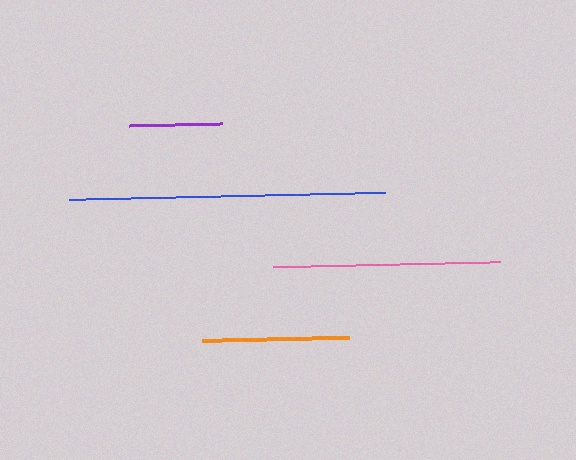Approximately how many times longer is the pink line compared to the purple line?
The pink line is approximately 2.4 times the length of the purple line.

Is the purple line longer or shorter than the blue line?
The blue line is longer than the purple line.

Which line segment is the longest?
The blue line is the longest at approximately 316 pixels.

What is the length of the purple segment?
The purple segment is approximately 93 pixels long.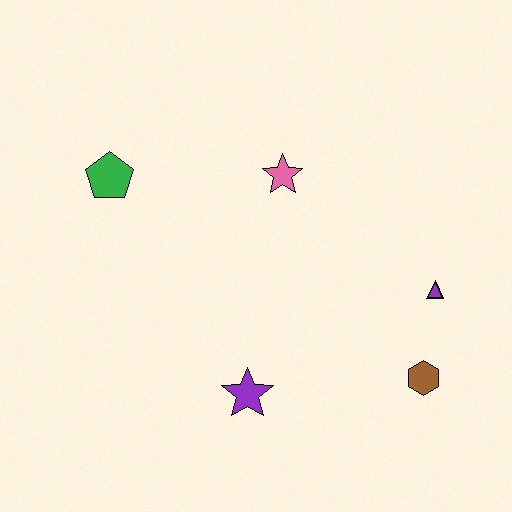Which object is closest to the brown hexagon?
The purple triangle is closest to the brown hexagon.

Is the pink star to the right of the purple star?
Yes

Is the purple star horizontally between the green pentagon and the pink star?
Yes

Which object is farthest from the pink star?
The brown hexagon is farthest from the pink star.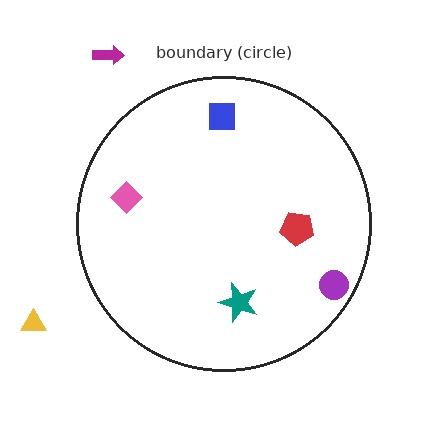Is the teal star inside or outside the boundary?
Inside.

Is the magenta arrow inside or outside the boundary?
Outside.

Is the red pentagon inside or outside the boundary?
Inside.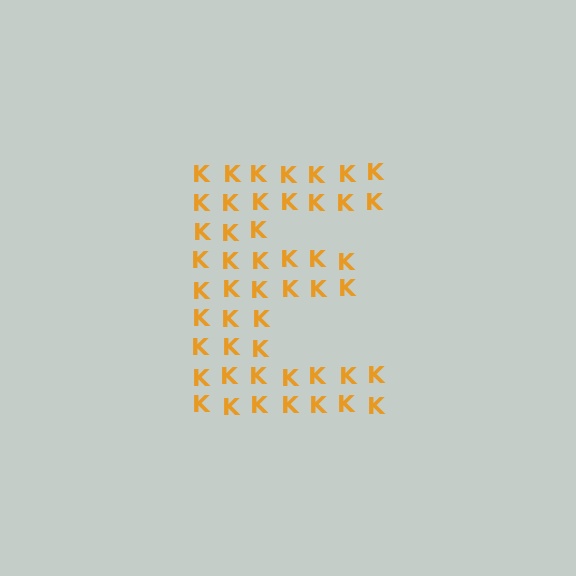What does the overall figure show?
The overall figure shows the letter E.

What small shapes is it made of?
It is made of small letter K's.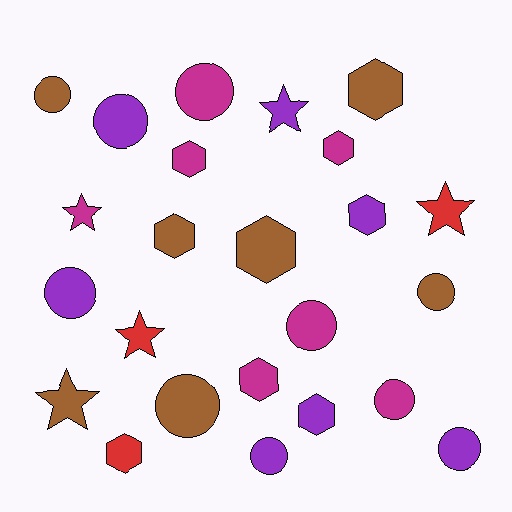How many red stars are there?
There are 2 red stars.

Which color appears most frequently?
Magenta, with 7 objects.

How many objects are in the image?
There are 24 objects.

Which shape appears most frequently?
Circle, with 10 objects.